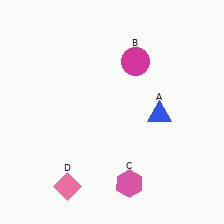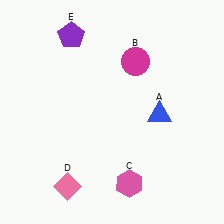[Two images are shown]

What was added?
A purple pentagon (E) was added in Image 2.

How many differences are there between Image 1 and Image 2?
There is 1 difference between the two images.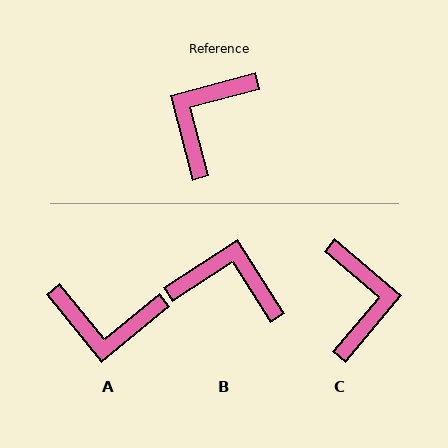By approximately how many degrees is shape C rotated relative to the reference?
Approximately 145 degrees clockwise.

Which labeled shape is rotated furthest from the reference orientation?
C, about 145 degrees away.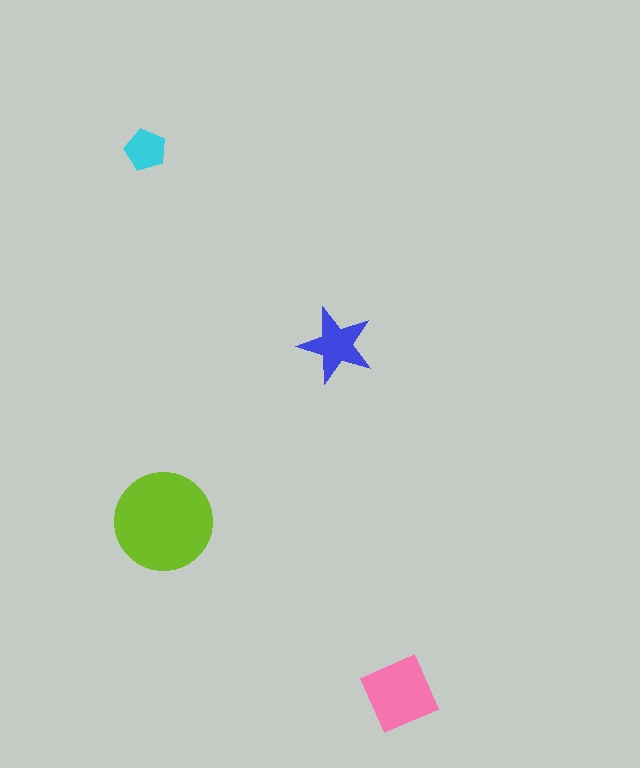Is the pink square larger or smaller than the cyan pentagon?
Larger.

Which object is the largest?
The lime circle.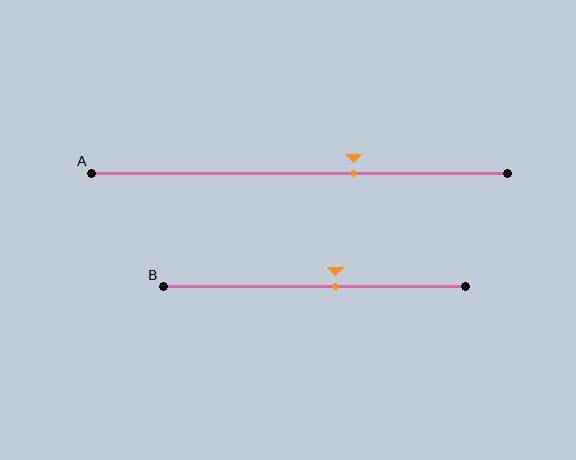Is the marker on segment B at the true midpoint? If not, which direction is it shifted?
No, the marker on segment B is shifted to the right by about 7% of the segment length.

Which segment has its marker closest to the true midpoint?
Segment B has its marker closest to the true midpoint.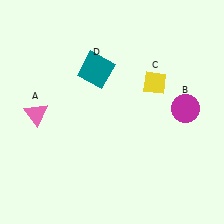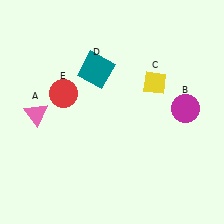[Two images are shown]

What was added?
A red circle (E) was added in Image 2.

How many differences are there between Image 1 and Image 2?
There is 1 difference between the two images.